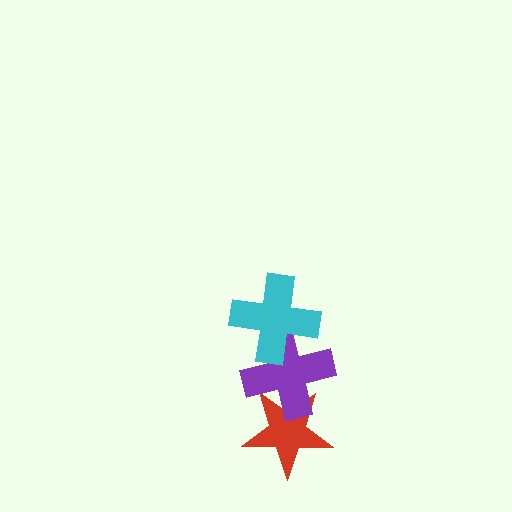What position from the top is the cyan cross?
The cyan cross is 1st from the top.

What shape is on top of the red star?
The purple cross is on top of the red star.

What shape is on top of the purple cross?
The cyan cross is on top of the purple cross.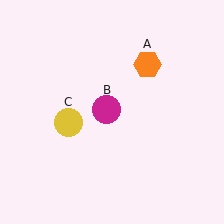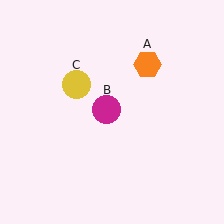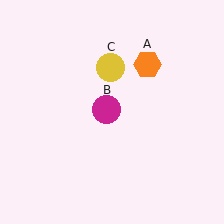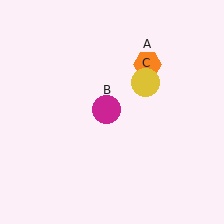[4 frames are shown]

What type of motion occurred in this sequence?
The yellow circle (object C) rotated clockwise around the center of the scene.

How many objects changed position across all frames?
1 object changed position: yellow circle (object C).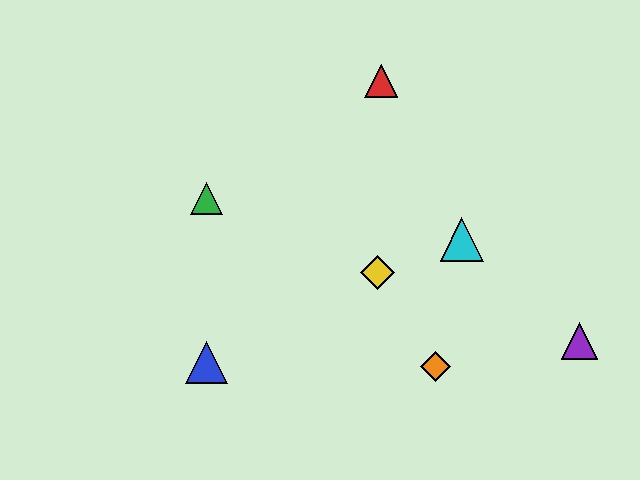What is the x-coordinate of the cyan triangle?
The cyan triangle is at x≈462.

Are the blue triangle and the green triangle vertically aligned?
Yes, both are at x≈206.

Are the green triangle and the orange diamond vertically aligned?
No, the green triangle is at x≈206 and the orange diamond is at x≈435.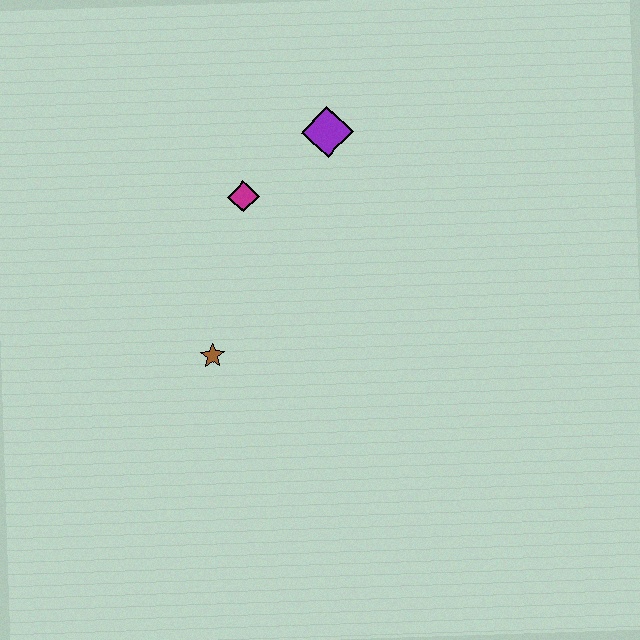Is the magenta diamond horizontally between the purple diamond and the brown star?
Yes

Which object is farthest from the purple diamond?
The brown star is farthest from the purple diamond.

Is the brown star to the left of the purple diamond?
Yes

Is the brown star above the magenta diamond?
No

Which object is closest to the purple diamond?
The magenta diamond is closest to the purple diamond.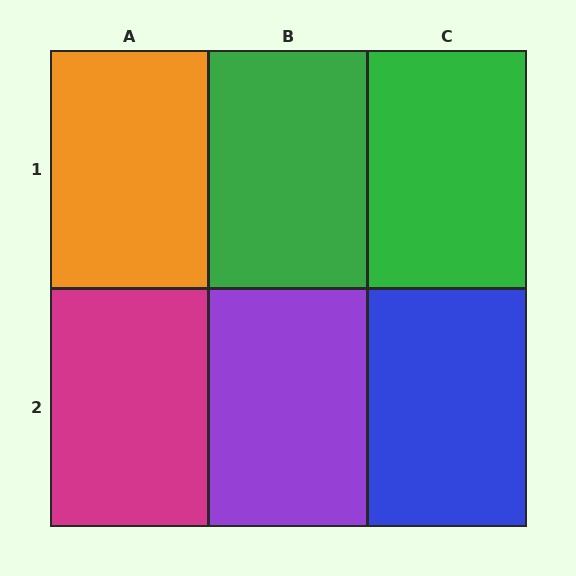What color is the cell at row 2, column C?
Blue.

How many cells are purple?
1 cell is purple.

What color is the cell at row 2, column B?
Purple.